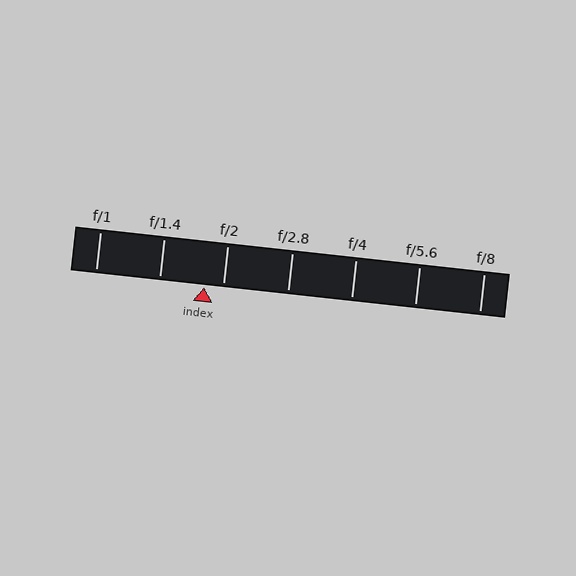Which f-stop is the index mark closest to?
The index mark is closest to f/2.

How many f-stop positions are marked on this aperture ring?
There are 7 f-stop positions marked.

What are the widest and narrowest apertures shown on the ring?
The widest aperture shown is f/1 and the narrowest is f/8.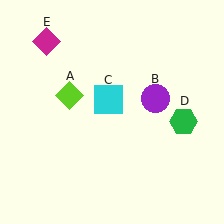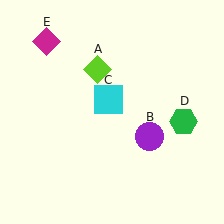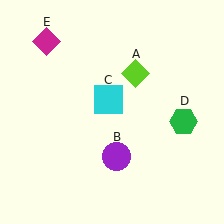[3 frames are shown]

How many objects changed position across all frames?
2 objects changed position: lime diamond (object A), purple circle (object B).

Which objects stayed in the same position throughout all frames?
Cyan square (object C) and green hexagon (object D) and magenta diamond (object E) remained stationary.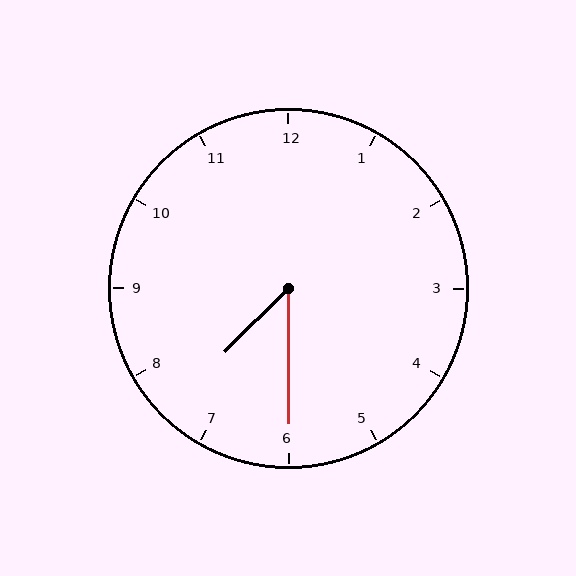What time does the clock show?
7:30.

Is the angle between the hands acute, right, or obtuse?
It is acute.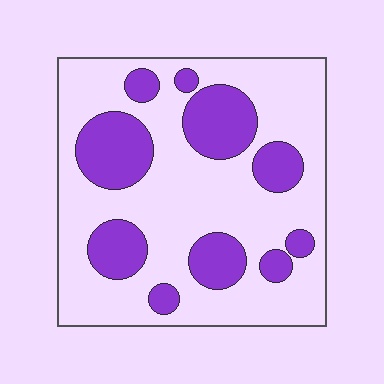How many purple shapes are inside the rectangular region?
10.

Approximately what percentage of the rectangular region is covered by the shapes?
Approximately 30%.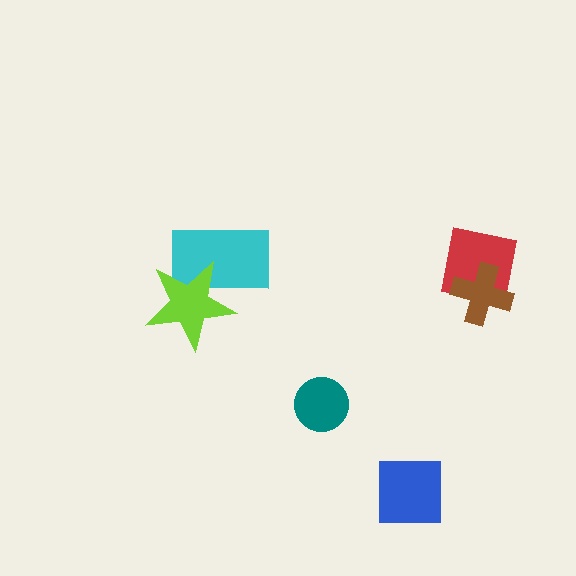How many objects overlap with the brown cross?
1 object overlaps with the brown cross.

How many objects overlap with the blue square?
0 objects overlap with the blue square.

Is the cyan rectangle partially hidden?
Yes, it is partially covered by another shape.